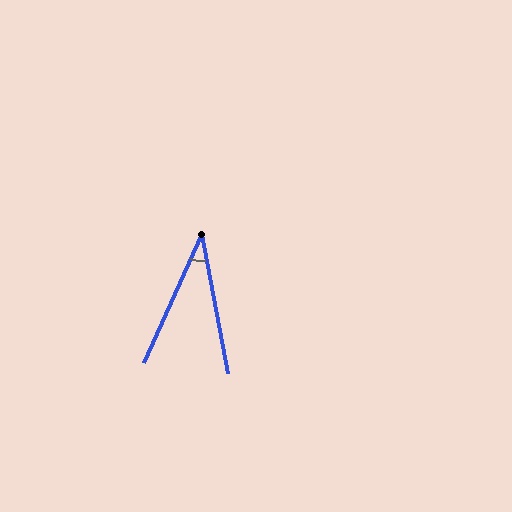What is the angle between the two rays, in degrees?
Approximately 35 degrees.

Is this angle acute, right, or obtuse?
It is acute.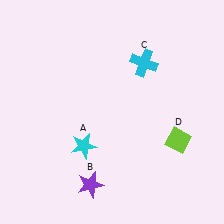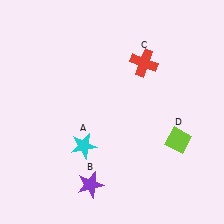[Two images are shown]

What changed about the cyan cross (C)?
In Image 1, C is cyan. In Image 2, it changed to red.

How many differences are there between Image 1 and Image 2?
There is 1 difference between the two images.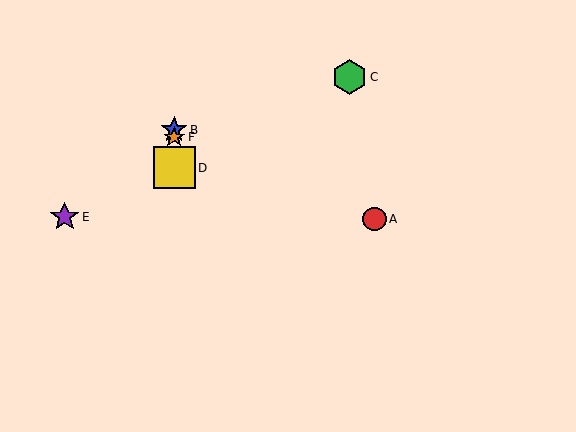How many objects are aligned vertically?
3 objects (B, D, F) are aligned vertically.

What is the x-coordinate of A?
Object A is at x≈374.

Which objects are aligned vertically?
Objects B, D, F are aligned vertically.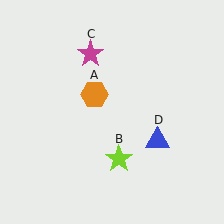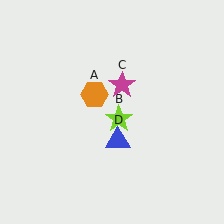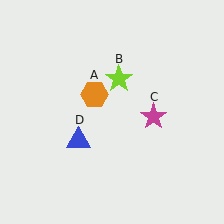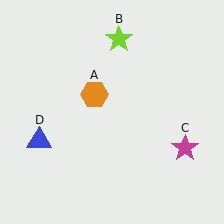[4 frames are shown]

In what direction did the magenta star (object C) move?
The magenta star (object C) moved down and to the right.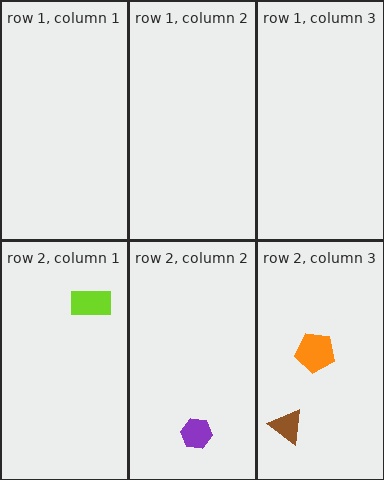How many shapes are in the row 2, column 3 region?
2.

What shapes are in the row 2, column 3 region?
The orange pentagon, the brown triangle.